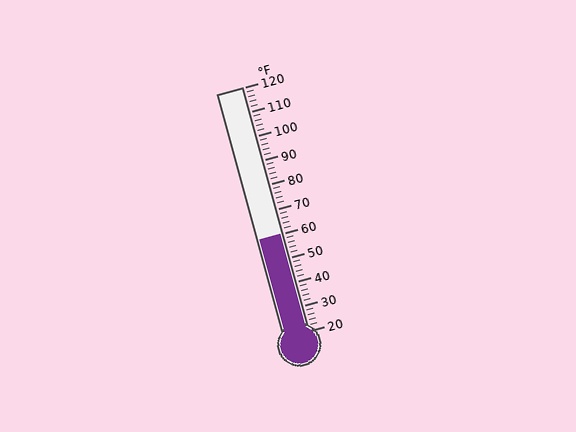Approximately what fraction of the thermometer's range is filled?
The thermometer is filled to approximately 40% of its range.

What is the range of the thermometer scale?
The thermometer scale ranges from 20°F to 120°F.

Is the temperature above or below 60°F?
The temperature is at 60°F.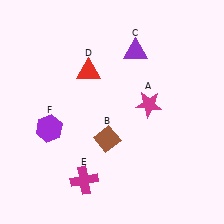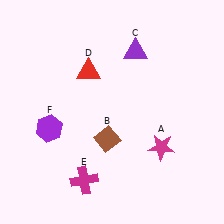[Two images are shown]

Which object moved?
The magenta star (A) moved down.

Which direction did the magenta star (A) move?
The magenta star (A) moved down.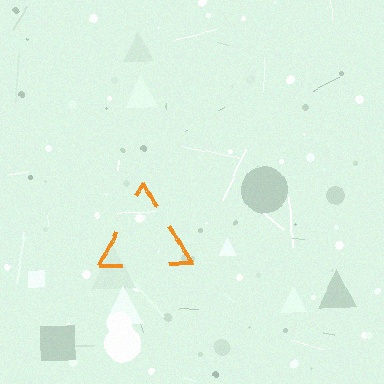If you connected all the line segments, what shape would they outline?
They would outline a triangle.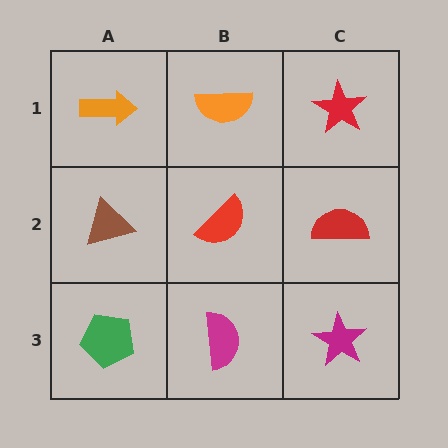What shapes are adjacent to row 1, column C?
A red semicircle (row 2, column C), an orange semicircle (row 1, column B).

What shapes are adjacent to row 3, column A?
A brown triangle (row 2, column A), a magenta semicircle (row 3, column B).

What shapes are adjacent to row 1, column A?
A brown triangle (row 2, column A), an orange semicircle (row 1, column B).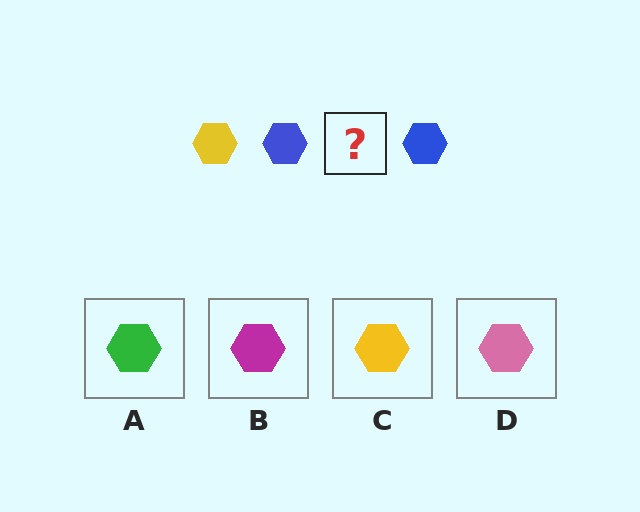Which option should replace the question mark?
Option C.